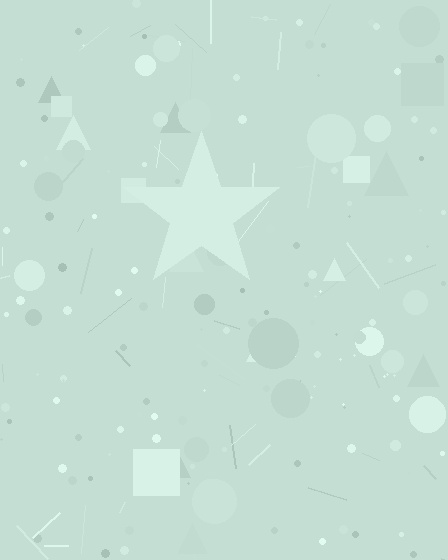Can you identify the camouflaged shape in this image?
The camouflaged shape is a star.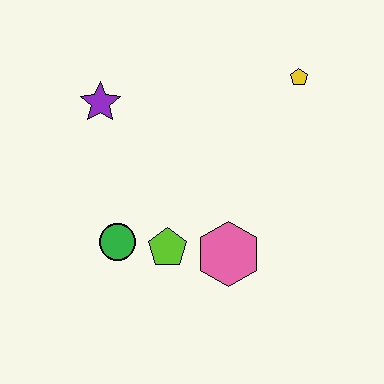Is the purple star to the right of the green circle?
No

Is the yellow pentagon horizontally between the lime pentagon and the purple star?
No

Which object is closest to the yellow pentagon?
The pink hexagon is closest to the yellow pentagon.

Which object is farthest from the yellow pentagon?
The green circle is farthest from the yellow pentagon.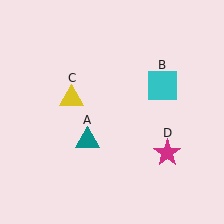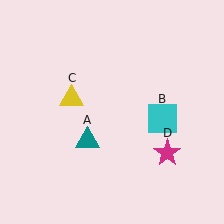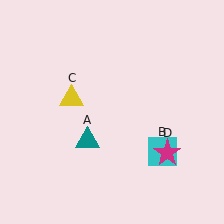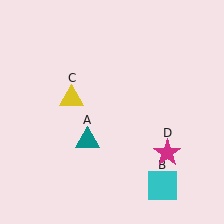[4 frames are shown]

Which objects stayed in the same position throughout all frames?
Teal triangle (object A) and yellow triangle (object C) and magenta star (object D) remained stationary.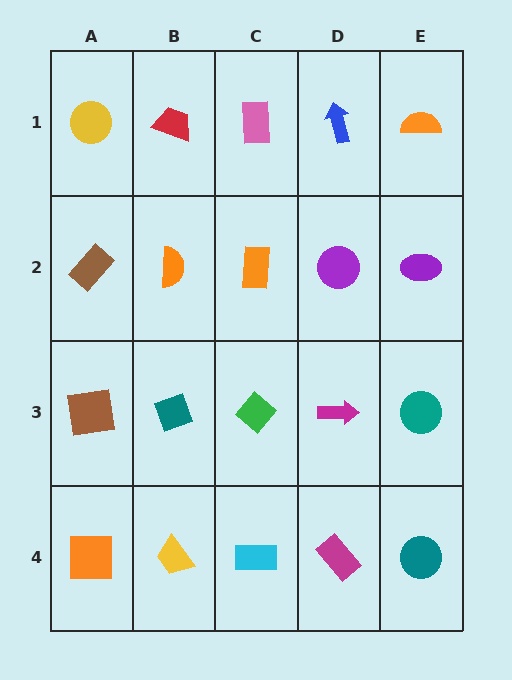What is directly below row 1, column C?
An orange rectangle.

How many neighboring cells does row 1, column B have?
3.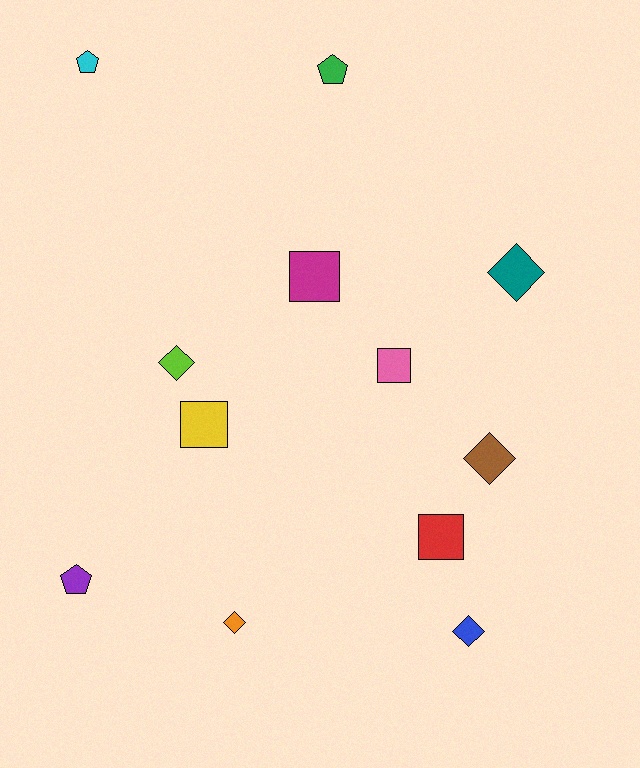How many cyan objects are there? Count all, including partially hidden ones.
There is 1 cyan object.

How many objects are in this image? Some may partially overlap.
There are 12 objects.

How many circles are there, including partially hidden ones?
There are no circles.